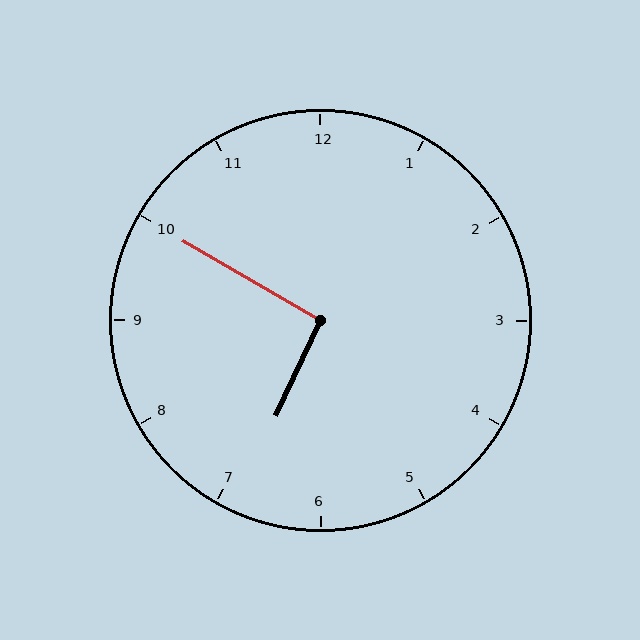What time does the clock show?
6:50.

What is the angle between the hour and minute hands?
Approximately 95 degrees.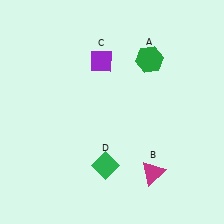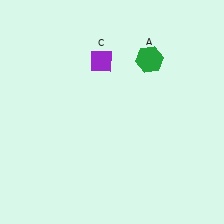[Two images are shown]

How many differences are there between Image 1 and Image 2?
There are 2 differences between the two images.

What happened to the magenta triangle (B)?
The magenta triangle (B) was removed in Image 2. It was in the bottom-right area of Image 1.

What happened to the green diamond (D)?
The green diamond (D) was removed in Image 2. It was in the bottom-left area of Image 1.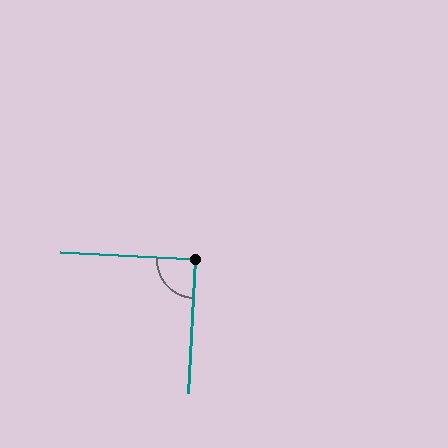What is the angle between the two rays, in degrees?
Approximately 90 degrees.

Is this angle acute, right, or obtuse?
It is approximately a right angle.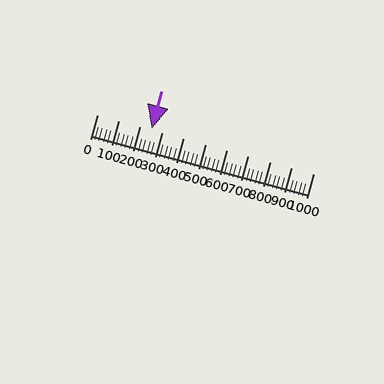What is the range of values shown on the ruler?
The ruler shows values from 0 to 1000.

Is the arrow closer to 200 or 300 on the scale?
The arrow is closer to 300.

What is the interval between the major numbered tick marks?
The major tick marks are spaced 100 units apart.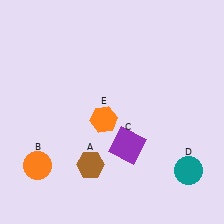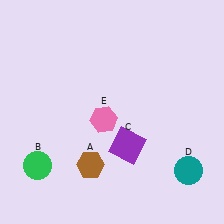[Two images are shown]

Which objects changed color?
B changed from orange to green. E changed from orange to pink.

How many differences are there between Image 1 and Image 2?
There are 2 differences between the two images.